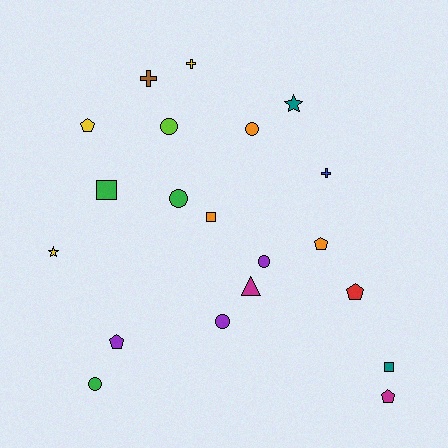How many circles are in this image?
There are 6 circles.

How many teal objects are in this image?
There are 2 teal objects.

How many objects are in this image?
There are 20 objects.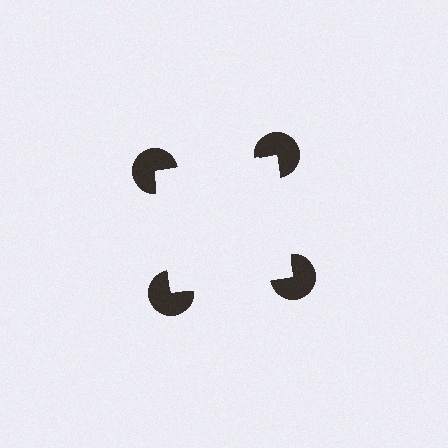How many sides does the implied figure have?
4 sides.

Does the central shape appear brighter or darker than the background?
It typically appears slightly brighter than the background, even though no actual brightness change is drawn.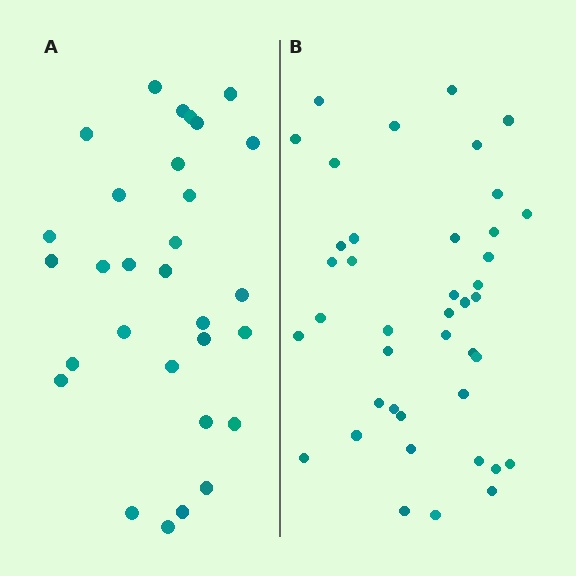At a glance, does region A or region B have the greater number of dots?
Region B (the right region) has more dots.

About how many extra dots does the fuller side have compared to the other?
Region B has roughly 12 or so more dots than region A.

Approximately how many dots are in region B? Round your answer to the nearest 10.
About 40 dots. (The exact count is 41, which rounds to 40.)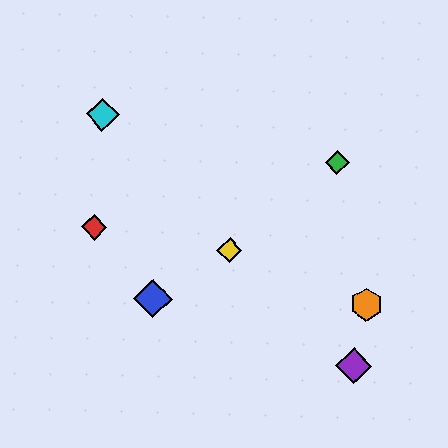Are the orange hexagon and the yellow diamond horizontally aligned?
No, the orange hexagon is at y≈305 and the yellow diamond is at y≈250.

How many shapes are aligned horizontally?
2 shapes (the blue diamond, the orange hexagon) are aligned horizontally.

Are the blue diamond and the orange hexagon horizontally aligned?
Yes, both are at y≈299.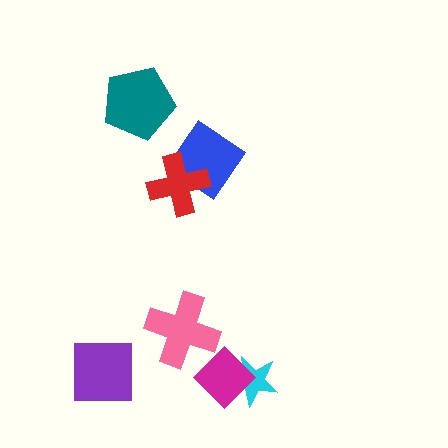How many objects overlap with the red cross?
1 object overlaps with the red cross.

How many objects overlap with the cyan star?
1 object overlaps with the cyan star.